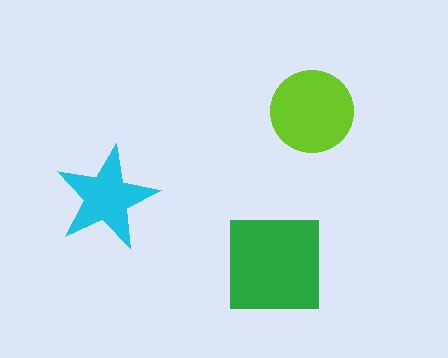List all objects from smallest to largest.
The cyan star, the lime circle, the green square.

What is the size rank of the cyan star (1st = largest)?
3rd.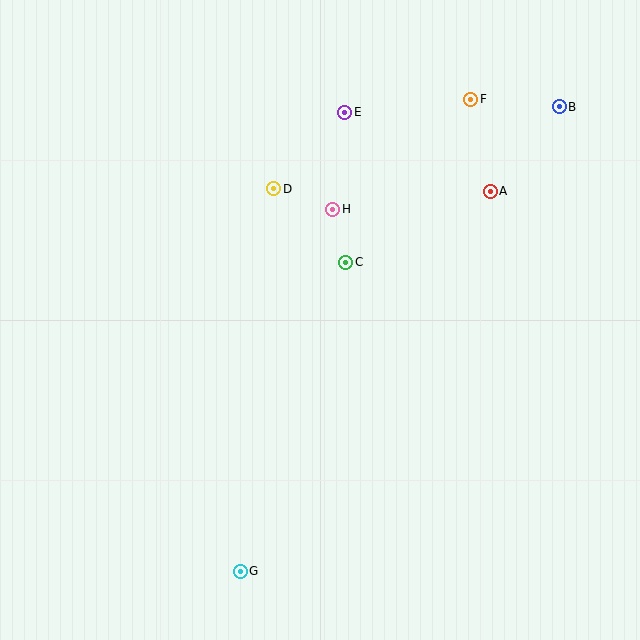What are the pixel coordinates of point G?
Point G is at (240, 571).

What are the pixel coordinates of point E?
Point E is at (345, 112).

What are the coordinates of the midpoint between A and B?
The midpoint between A and B is at (525, 149).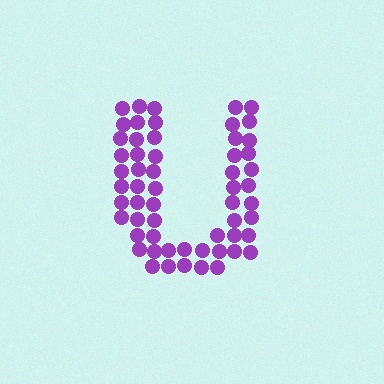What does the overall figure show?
The overall figure shows the letter U.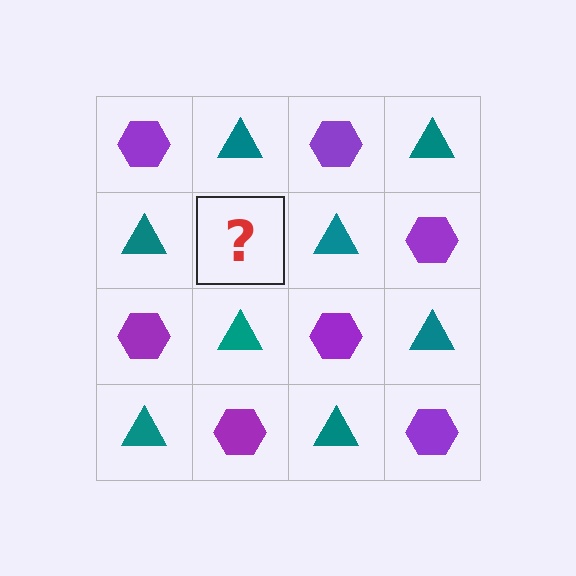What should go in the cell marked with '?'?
The missing cell should contain a purple hexagon.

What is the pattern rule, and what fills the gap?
The rule is that it alternates purple hexagon and teal triangle in a checkerboard pattern. The gap should be filled with a purple hexagon.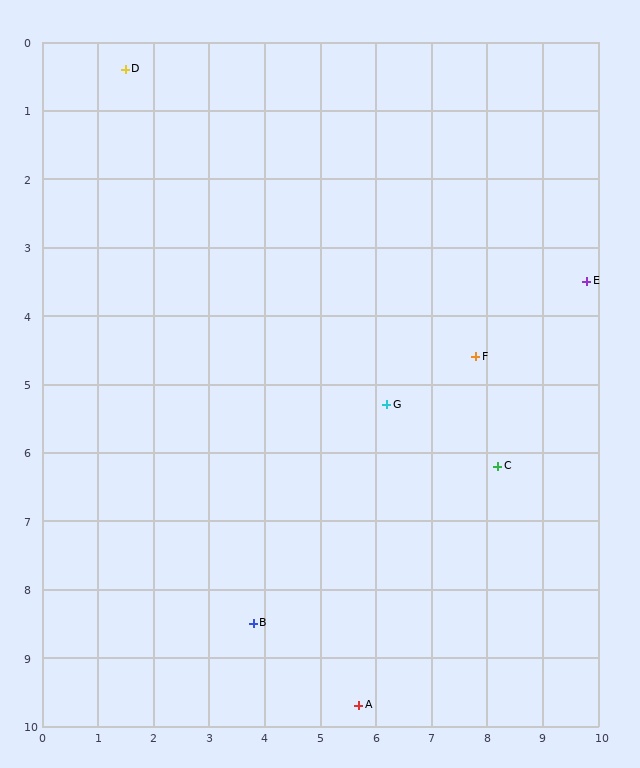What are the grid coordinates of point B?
Point B is at approximately (3.8, 8.5).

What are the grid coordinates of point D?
Point D is at approximately (1.5, 0.4).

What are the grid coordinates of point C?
Point C is at approximately (8.2, 6.2).